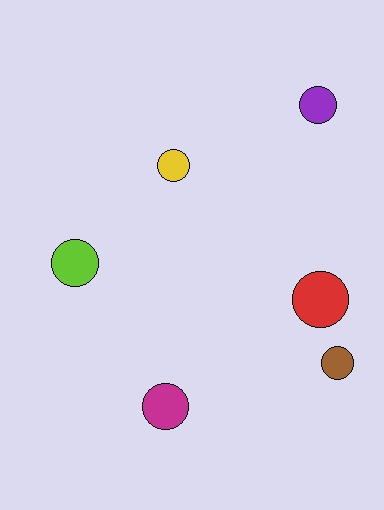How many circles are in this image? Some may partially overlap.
There are 6 circles.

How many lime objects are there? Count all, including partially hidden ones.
There is 1 lime object.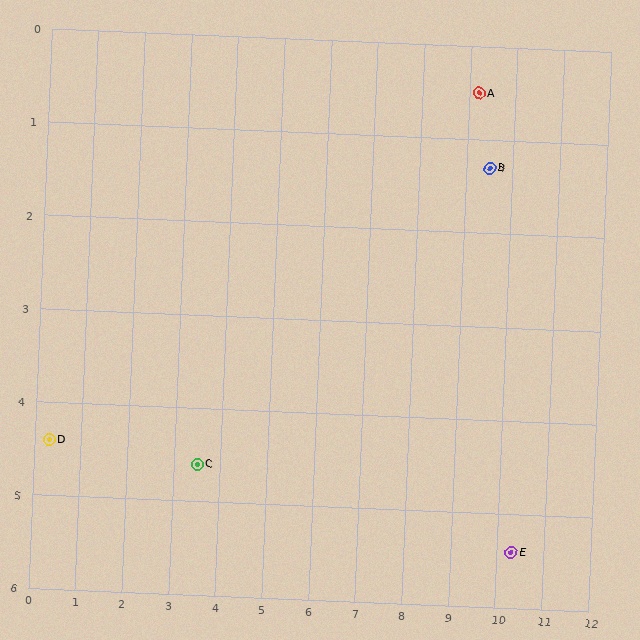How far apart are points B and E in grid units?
Points B and E are about 4.2 grid units apart.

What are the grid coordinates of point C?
Point C is at approximately (3.5, 4.6).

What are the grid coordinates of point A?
Point A is at approximately (9.2, 0.5).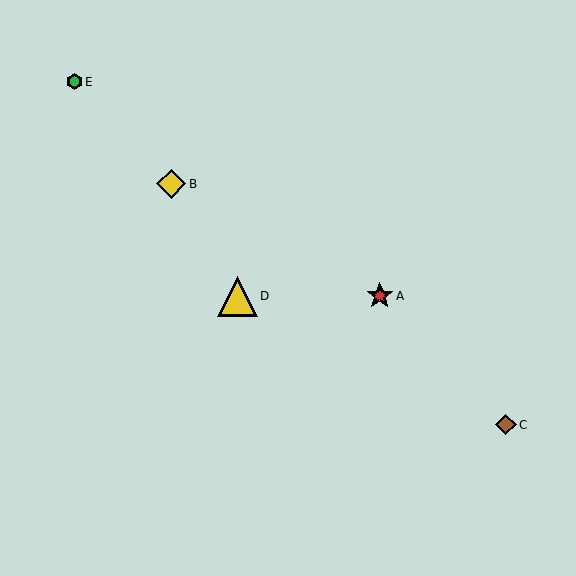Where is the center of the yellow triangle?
The center of the yellow triangle is at (237, 296).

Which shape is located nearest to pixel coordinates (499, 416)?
The brown diamond (labeled C) at (506, 425) is nearest to that location.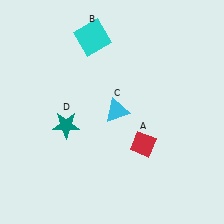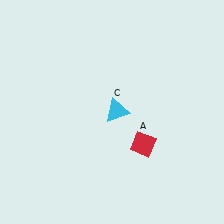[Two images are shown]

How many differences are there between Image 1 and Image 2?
There are 2 differences between the two images.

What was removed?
The teal star (D), the cyan square (B) were removed in Image 2.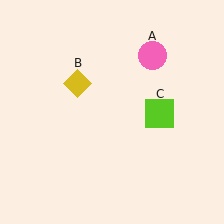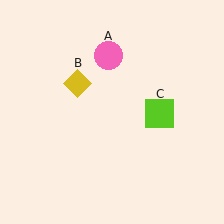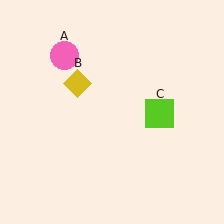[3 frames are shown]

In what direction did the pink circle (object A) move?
The pink circle (object A) moved left.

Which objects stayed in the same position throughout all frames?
Yellow diamond (object B) and lime square (object C) remained stationary.